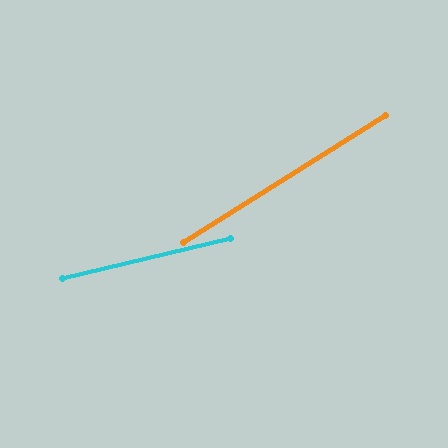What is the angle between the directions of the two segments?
Approximately 19 degrees.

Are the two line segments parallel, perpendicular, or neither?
Neither parallel nor perpendicular — they differ by about 19°.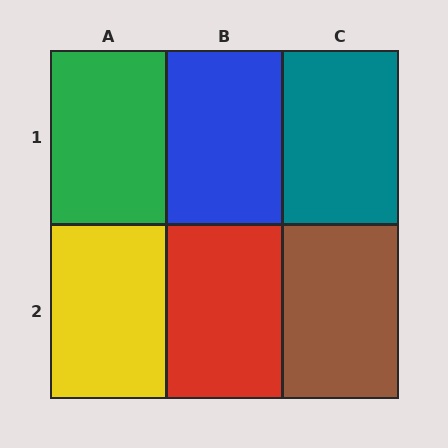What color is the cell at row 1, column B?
Blue.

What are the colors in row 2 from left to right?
Yellow, red, brown.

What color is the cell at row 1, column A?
Green.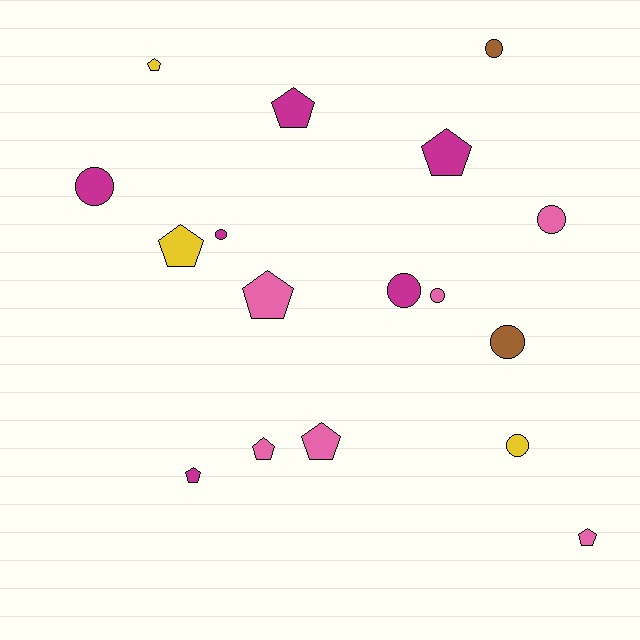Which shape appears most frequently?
Pentagon, with 9 objects.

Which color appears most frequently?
Magenta, with 6 objects.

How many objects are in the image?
There are 17 objects.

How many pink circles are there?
There are 2 pink circles.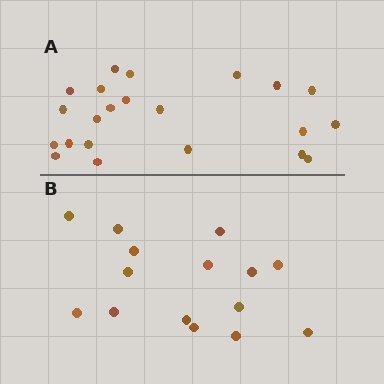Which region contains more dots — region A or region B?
Region A (the top region) has more dots.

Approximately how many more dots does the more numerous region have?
Region A has roughly 8 or so more dots than region B.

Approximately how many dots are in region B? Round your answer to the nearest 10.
About 20 dots. (The exact count is 15, which rounds to 20.)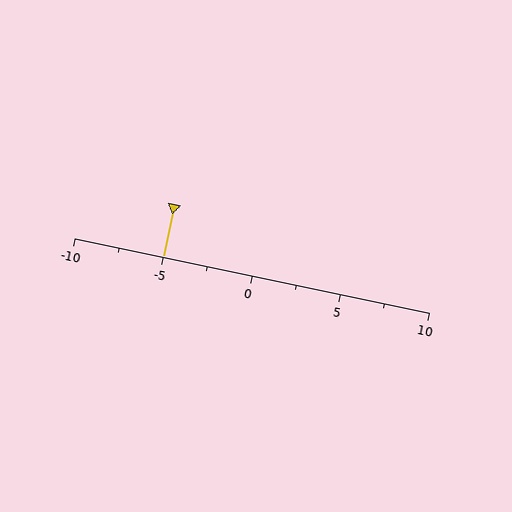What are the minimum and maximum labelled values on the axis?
The axis runs from -10 to 10.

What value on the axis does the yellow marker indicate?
The marker indicates approximately -5.